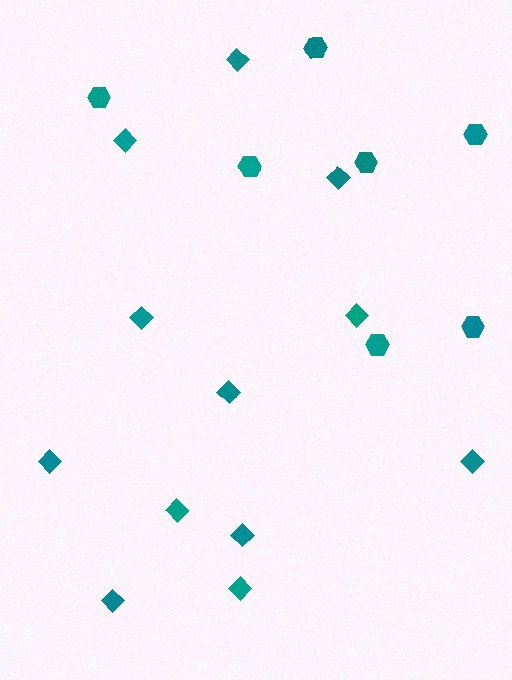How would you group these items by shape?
There are 2 groups: one group of hexagons (7) and one group of diamonds (12).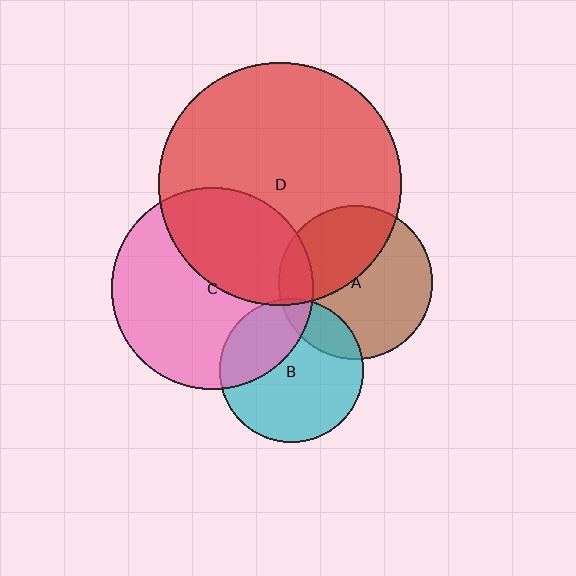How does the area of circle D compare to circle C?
Approximately 1.4 times.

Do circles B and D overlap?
Yes.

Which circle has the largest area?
Circle D (red).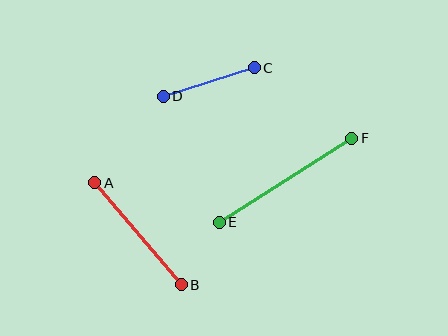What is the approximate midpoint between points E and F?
The midpoint is at approximately (285, 180) pixels.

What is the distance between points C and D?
The distance is approximately 95 pixels.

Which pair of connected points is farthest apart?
Points E and F are farthest apart.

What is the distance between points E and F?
The distance is approximately 157 pixels.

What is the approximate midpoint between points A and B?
The midpoint is at approximately (138, 234) pixels.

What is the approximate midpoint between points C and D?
The midpoint is at approximately (209, 82) pixels.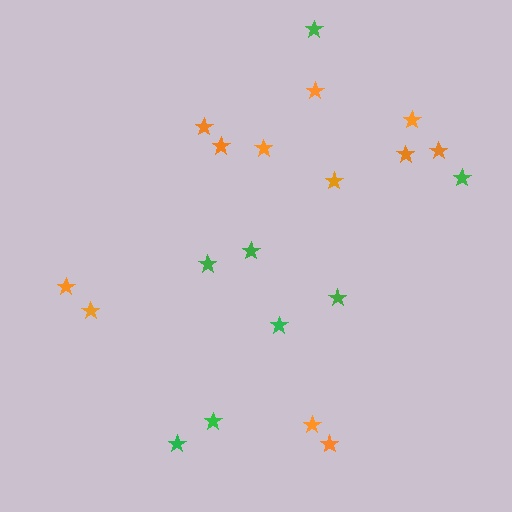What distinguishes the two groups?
There are 2 groups: one group of green stars (8) and one group of orange stars (12).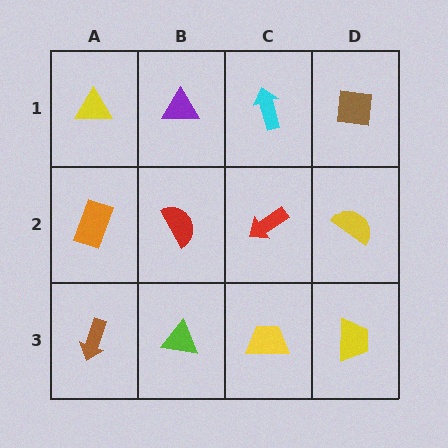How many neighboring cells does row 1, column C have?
3.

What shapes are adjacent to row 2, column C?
A cyan arrow (row 1, column C), a yellow trapezoid (row 3, column C), a red semicircle (row 2, column B), a yellow semicircle (row 2, column D).